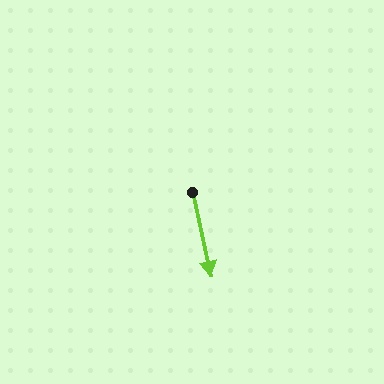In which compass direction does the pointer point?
South.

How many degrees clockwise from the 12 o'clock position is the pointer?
Approximately 167 degrees.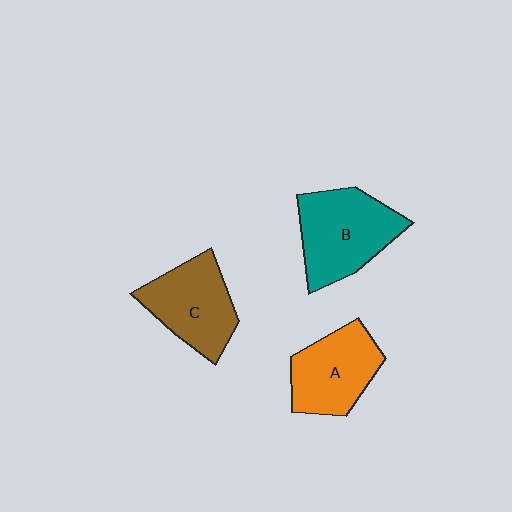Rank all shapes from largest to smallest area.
From largest to smallest: B (teal), C (brown), A (orange).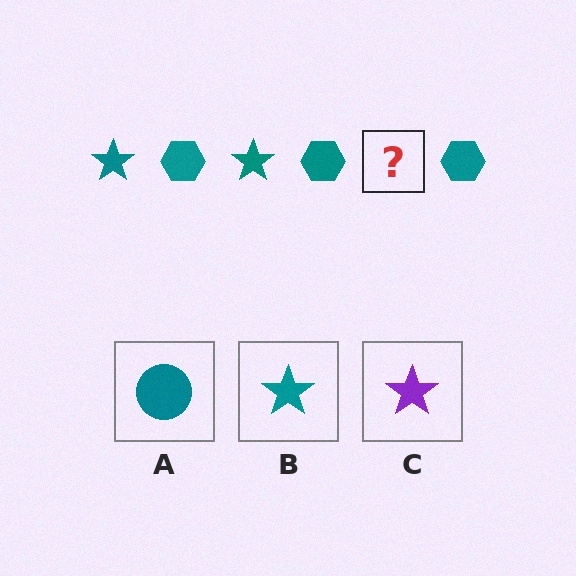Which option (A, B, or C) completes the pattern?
B.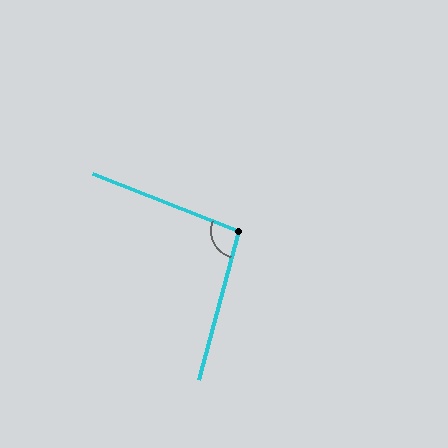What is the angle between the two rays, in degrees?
Approximately 97 degrees.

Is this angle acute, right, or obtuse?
It is obtuse.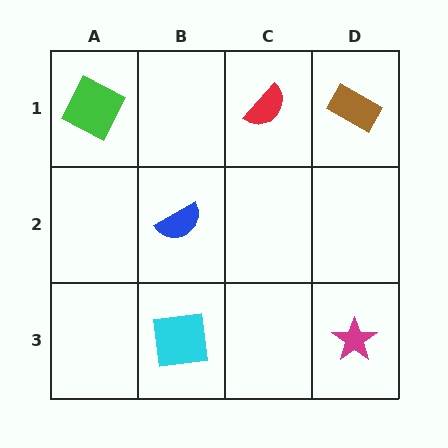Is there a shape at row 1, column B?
No, that cell is empty.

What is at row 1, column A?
A green square.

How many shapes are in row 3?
2 shapes.